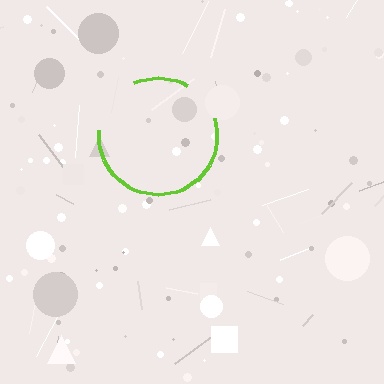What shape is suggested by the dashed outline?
The dashed outline suggests a circle.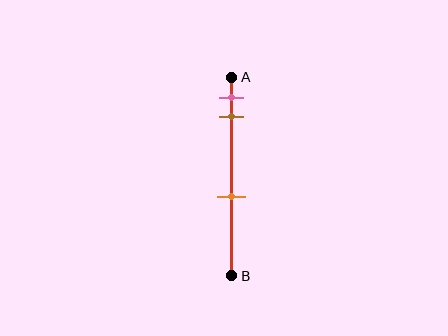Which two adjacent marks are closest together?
The pink and brown marks are the closest adjacent pair.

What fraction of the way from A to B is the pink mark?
The pink mark is approximately 10% (0.1) of the way from A to B.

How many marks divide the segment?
There are 3 marks dividing the segment.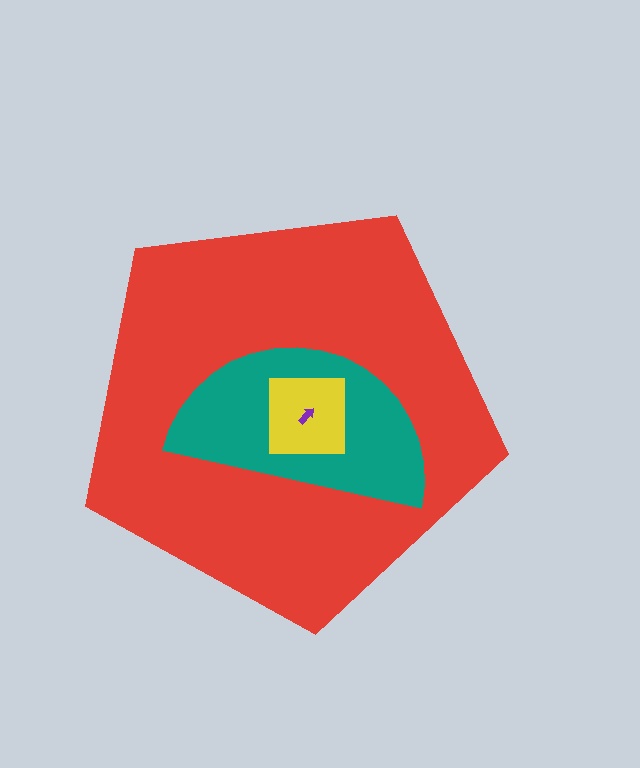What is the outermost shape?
The red pentagon.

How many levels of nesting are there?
4.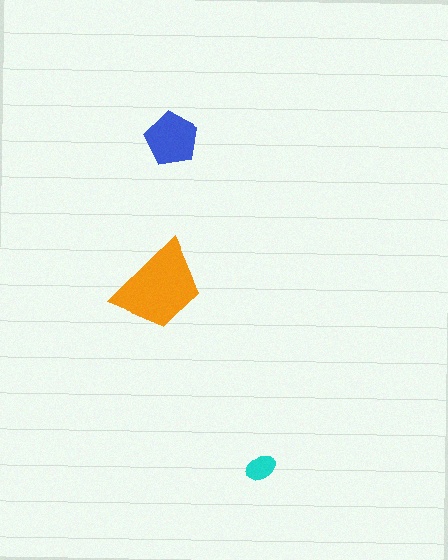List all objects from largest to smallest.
The orange trapezoid, the blue pentagon, the cyan ellipse.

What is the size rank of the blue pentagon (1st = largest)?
2nd.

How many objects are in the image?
There are 3 objects in the image.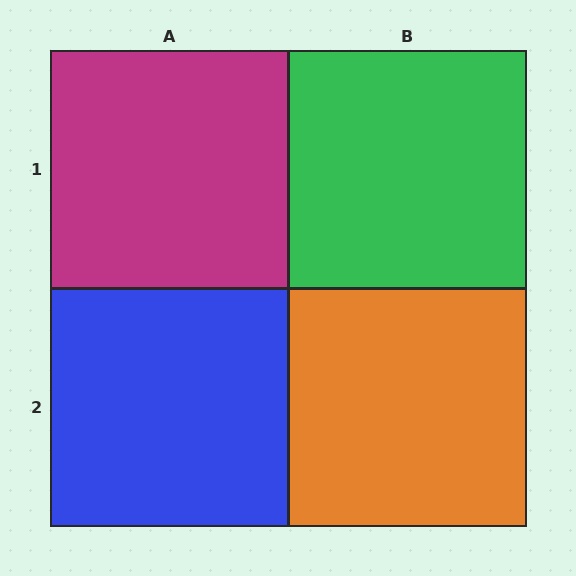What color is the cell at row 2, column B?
Orange.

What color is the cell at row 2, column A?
Blue.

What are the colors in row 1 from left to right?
Magenta, green.